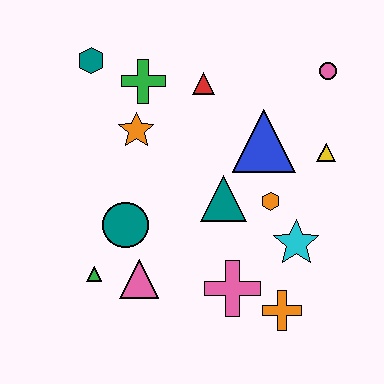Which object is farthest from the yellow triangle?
The green triangle is farthest from the yellow triangle.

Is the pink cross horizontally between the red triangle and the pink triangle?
No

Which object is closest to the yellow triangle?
The blue triangle is closest to the yellow triangle.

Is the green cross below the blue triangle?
No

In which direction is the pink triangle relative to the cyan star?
The pink triangle is to the left of the cyan star.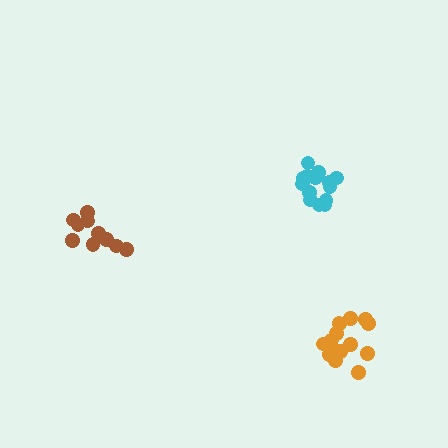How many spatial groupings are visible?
There are 3 spatial groupings.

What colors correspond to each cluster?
The clusters are colored: cyan, orange, brown.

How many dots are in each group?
Group 1: 14 dots, Group 2: 15 dots, Group 3: 10 dots (39 total).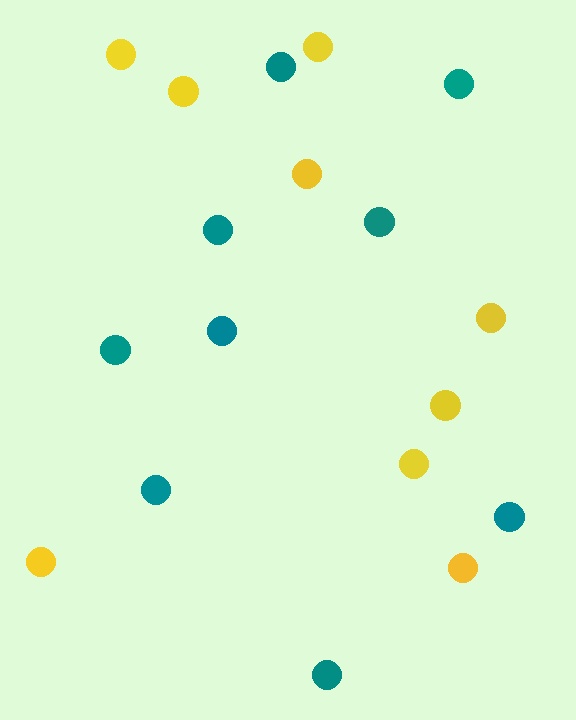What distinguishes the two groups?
There are 2 groups: one group of yellow circles (9) and one group of teal circles (9).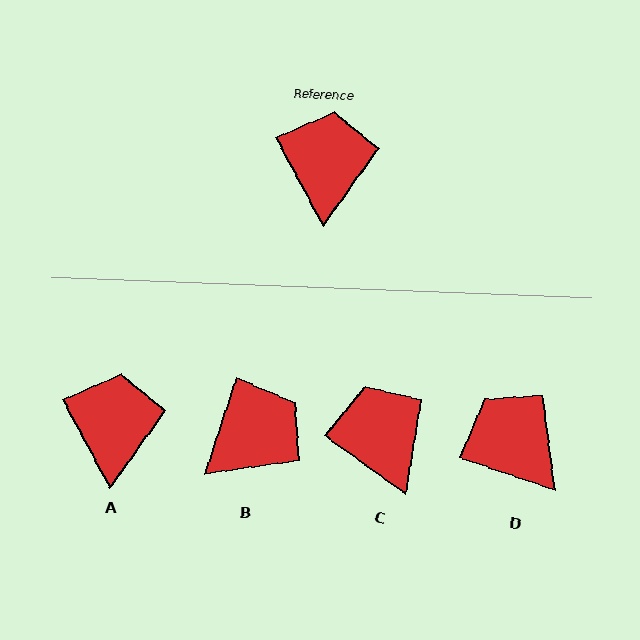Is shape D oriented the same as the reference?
No, it is off by about 43 degrees.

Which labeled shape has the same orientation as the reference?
A.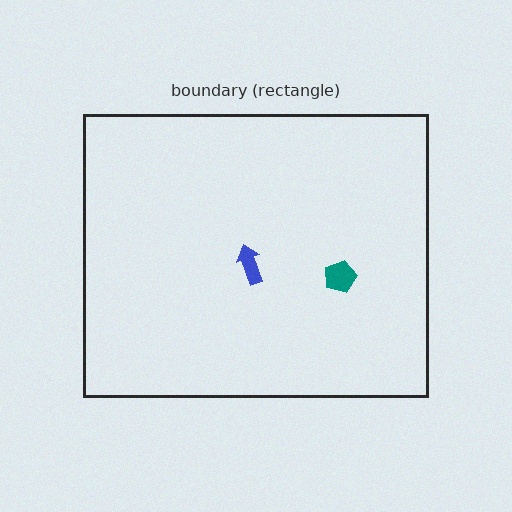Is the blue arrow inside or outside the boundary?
Inside.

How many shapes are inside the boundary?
2 inside, 0 outside.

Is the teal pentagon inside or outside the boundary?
Inside.